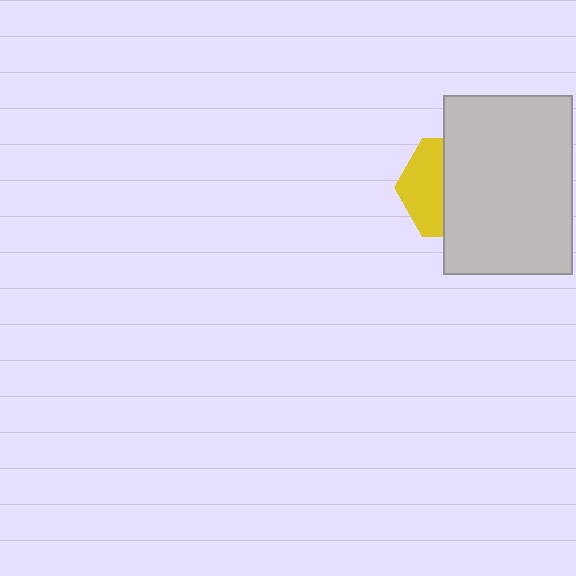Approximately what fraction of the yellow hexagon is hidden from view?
Roughly 59% of the yellow hexagon is hidden behind the light gray rectangle.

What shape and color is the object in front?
The object in front is a light gray rectangle.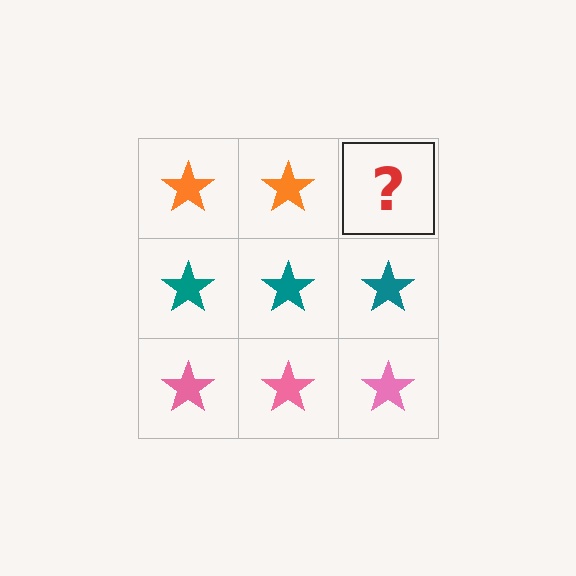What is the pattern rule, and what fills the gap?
The rule is that each row has a consistent color. The gap should be filled with an orange star.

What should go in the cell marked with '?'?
The missing cell should contain an orange star.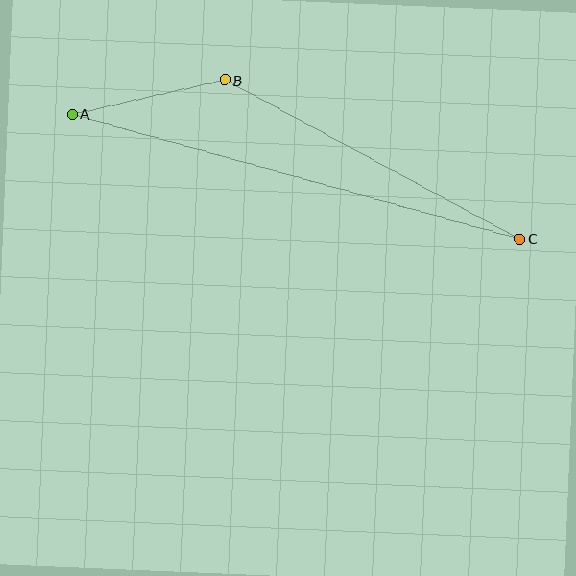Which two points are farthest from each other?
Points A and C are farthest from each other.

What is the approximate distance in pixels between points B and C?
The distance between B and C is approximately 335 pixels.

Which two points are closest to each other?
Points A and B are closest to each other.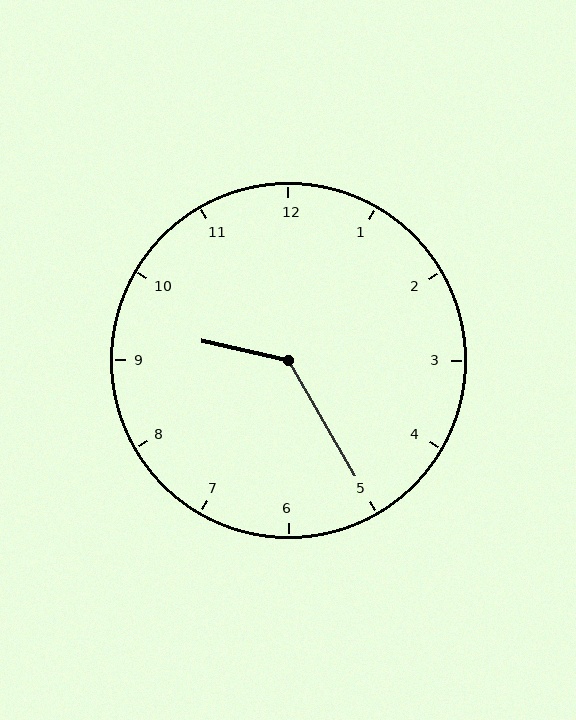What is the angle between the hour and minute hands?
Approximately 132 degrees.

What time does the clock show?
9:25.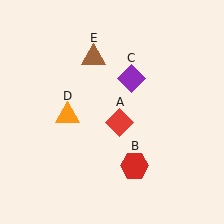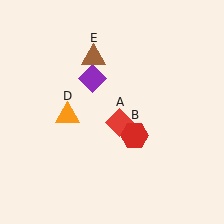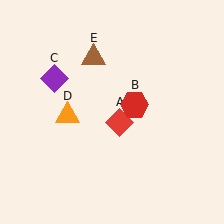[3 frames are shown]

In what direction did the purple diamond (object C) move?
The purple diamond (object C) moved left.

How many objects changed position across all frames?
2 objects changed position: red hexagon (object B), purple diamond (object C).